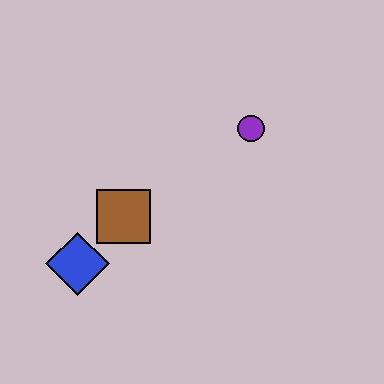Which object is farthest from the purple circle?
The blue diamond is farthest from the purple circle.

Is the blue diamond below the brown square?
Yes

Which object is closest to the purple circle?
The brown square is closest to the purple circle.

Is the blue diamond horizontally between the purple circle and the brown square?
No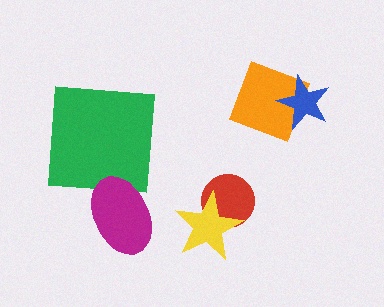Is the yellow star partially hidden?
No, no other shape covers it.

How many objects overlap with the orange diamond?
1 object overlaps with the orange diamond.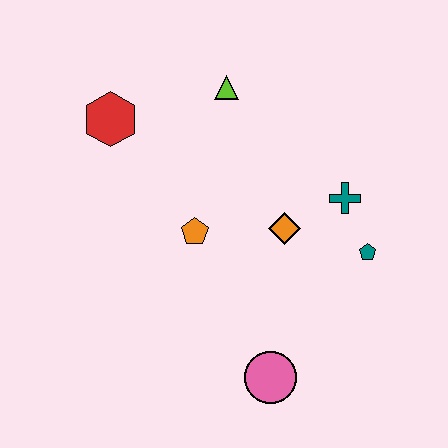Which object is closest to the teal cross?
The teal pentagon is closest to the teal cross.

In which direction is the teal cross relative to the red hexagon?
The teal cross is to the right of the red hexagon.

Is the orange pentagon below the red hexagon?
Yes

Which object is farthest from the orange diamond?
The red hexagon is farthest from the orange diamond.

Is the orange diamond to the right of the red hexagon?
Yes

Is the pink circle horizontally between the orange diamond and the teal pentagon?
No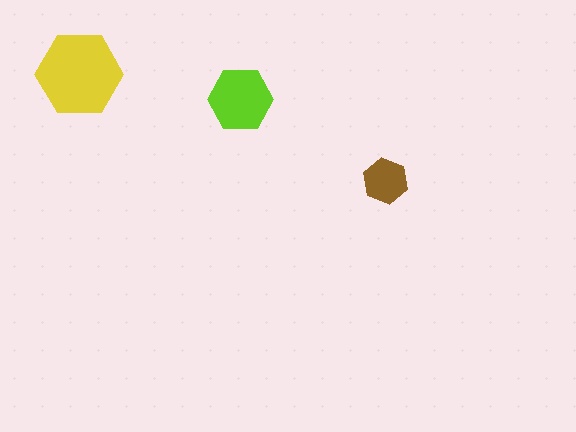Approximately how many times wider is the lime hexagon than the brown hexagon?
About 1.5 times wider.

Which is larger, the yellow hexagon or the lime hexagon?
The yellow one.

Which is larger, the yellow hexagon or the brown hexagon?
The yellow one.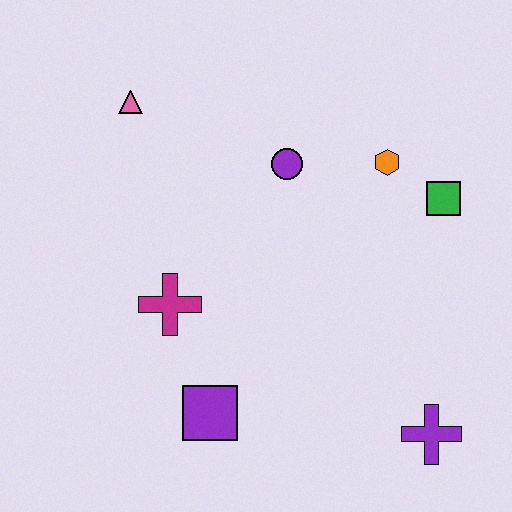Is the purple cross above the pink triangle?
No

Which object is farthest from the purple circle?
The purple cross is farthest from the purple circle.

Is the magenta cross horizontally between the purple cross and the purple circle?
No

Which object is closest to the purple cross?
The purple square is closest to the purple cross.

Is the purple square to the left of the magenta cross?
No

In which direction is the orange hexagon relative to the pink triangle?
The orange hexagon is to the right of the pink triangle.